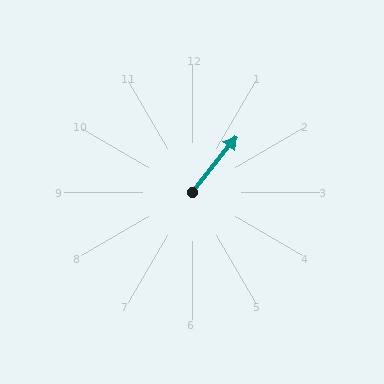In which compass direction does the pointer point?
Northeast.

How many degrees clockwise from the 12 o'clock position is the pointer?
Approximately 39 degrees.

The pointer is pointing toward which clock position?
Roughly 1 o'clock.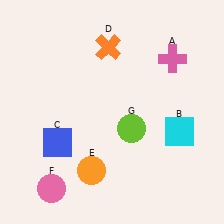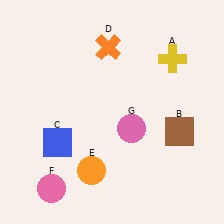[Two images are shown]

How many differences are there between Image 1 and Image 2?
There are 3 differences between the two images.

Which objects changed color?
A changed from pink to yellow. B changed from cyan to brown. G changed from lime to pink.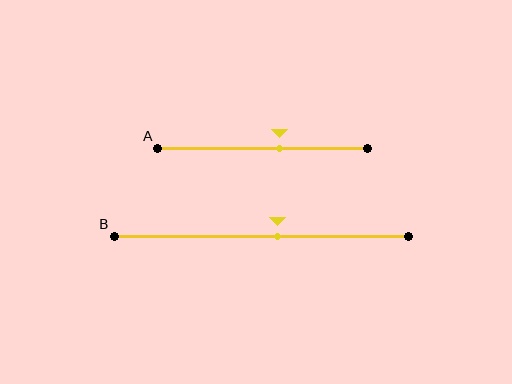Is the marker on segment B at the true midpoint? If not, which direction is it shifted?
No, the marker on segment B is shifted to the right by about 5% of the segment length.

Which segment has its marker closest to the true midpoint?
Segment B has its marker closest to the true midpoint.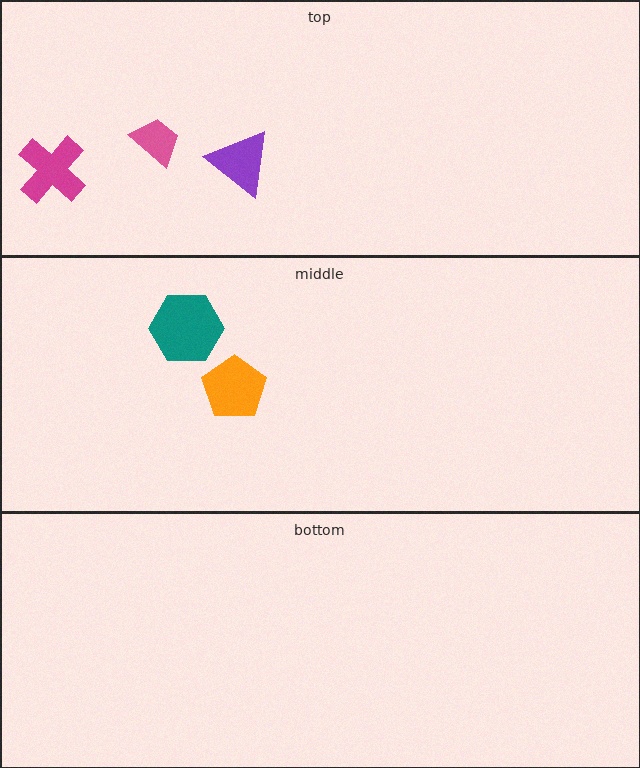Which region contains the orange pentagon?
The middle region.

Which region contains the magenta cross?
The top region.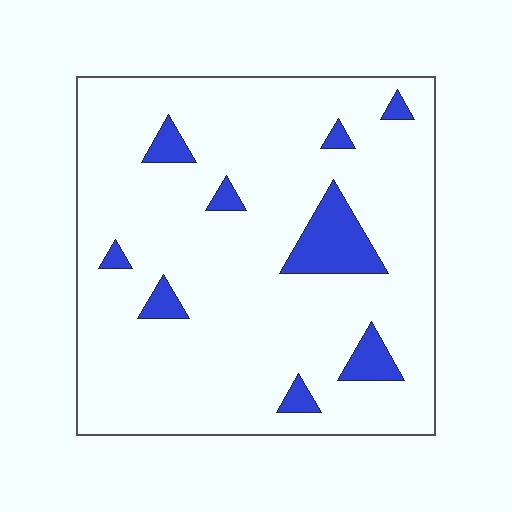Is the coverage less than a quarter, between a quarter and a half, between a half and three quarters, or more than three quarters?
Less than a quarter.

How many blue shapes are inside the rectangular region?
9.